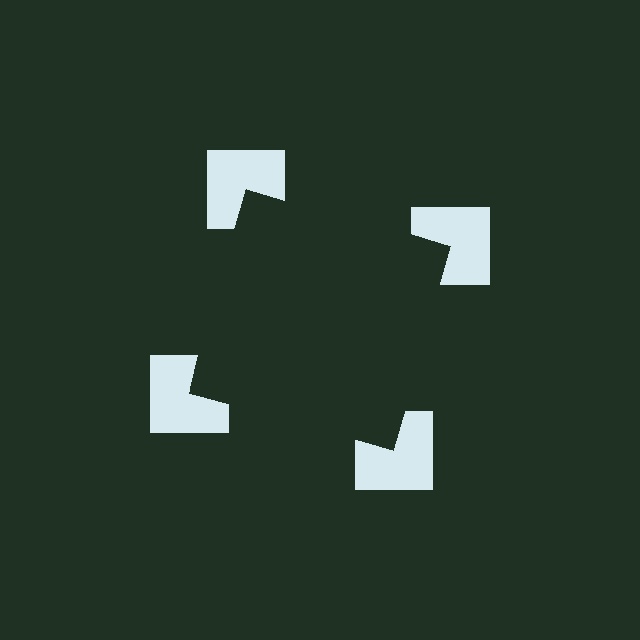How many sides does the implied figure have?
4 sides.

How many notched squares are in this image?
There are 4 — one at each vertex of the illusory square.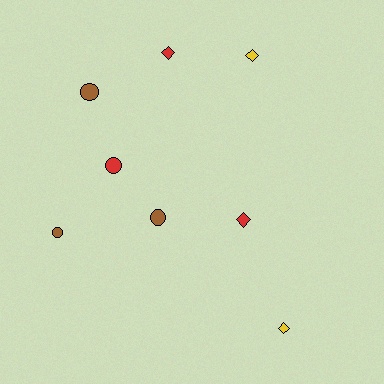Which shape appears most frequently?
Circle, with 4 objects.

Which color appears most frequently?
Red, with 3 objects.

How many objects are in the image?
There are 8 objects.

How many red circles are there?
There is 1 red circle.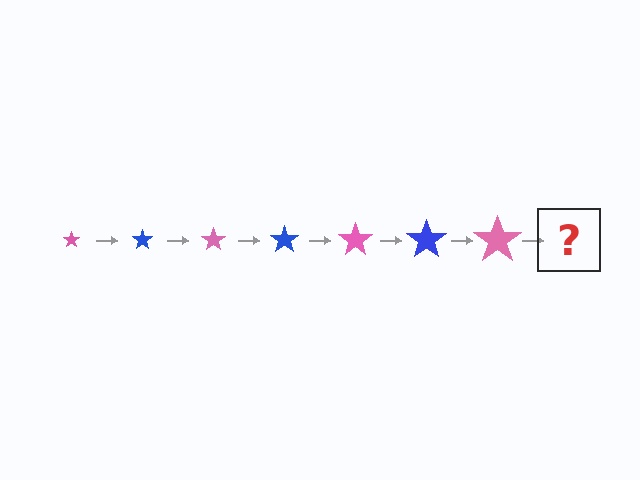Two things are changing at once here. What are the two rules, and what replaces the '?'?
The two rules are that the star grows larger each step and the color cycles through pink and blue. The '?' should be a blue star, larger than the previous one.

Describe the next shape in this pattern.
It should be a blue star, larger than the previous one.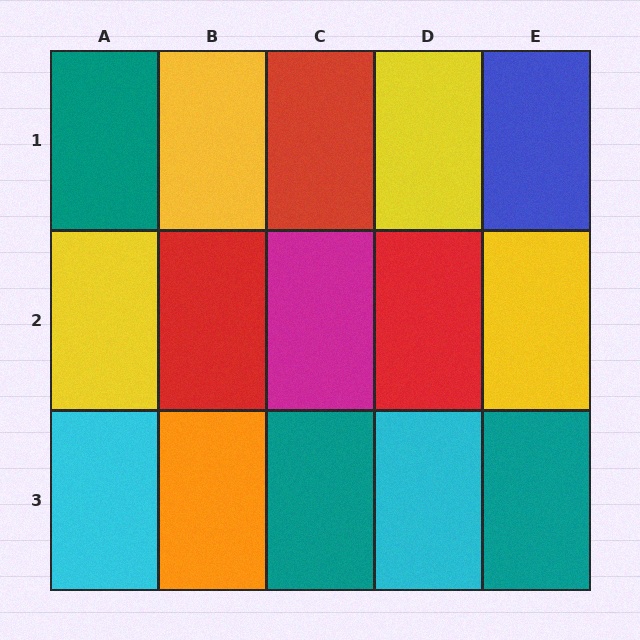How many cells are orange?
1 cell is orange.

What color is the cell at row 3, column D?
Cyan.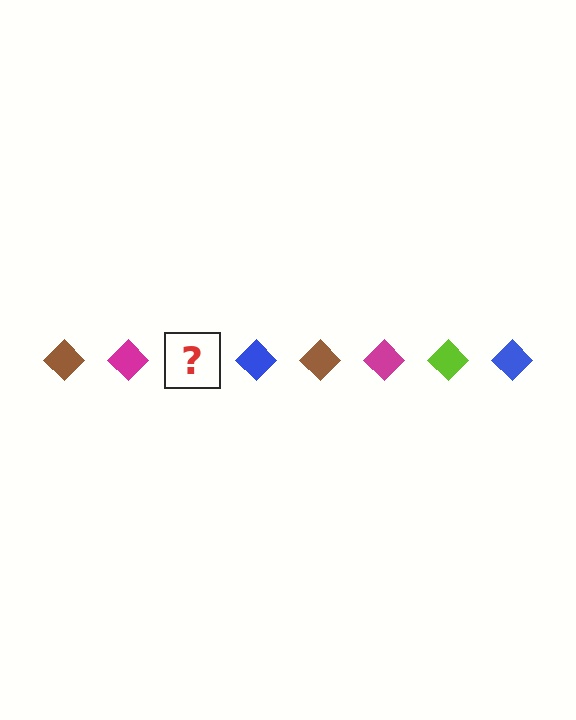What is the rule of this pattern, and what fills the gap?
The rule is that the pattern cycles through brown, magenta, lime, blue diamonds. The gap should be filled with a lime diamond.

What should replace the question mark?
The question mark should be replaced with a lime diamond.